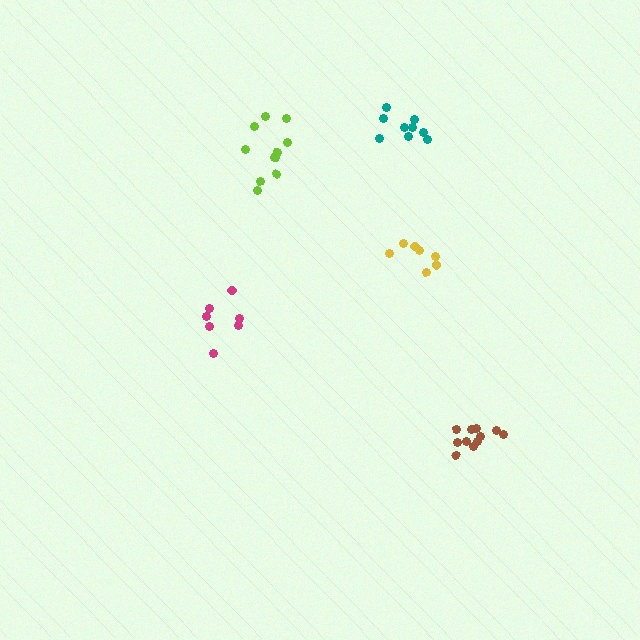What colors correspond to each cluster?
The clusters are colored: brown, lime, magenta, yellow, teal.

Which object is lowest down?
The brown cluster is bottommost.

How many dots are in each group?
Group 1: 11 dots, Group 2: 11 dots, Group 3: 7 dots, Group 4: 7 dots, Group 5: 9 dots (45 total).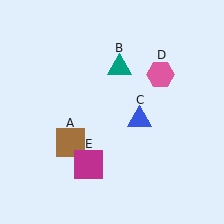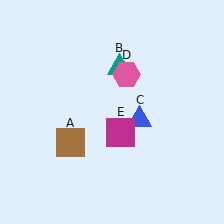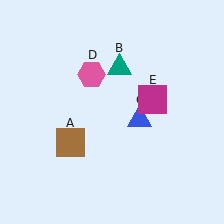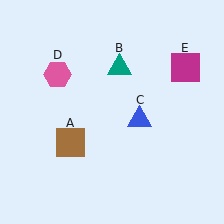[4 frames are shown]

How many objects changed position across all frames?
2 objects changed position: pink hexagon (object D), magenta square (object E).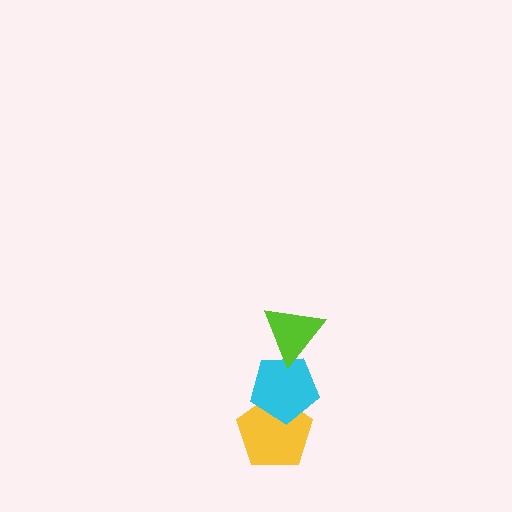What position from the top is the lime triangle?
The lime triangle is 1st from the top.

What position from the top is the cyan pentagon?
The cyan pentagon is 2nd from the top.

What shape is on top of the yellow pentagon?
The cyan pentagon is on top of the yellow pentagon.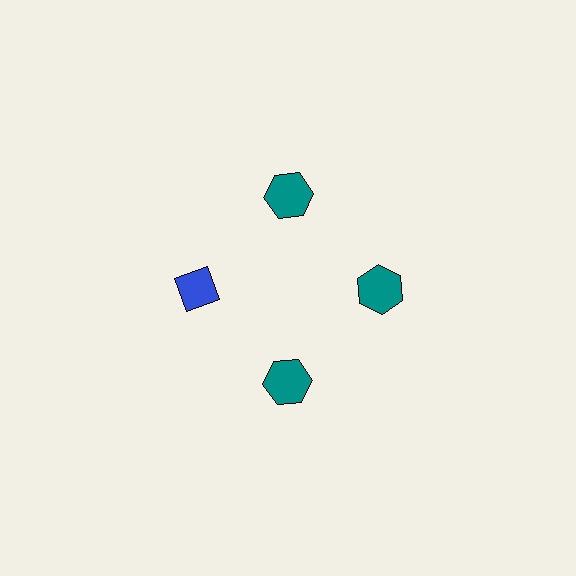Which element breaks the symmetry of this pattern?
The blue diamond at roughly the 9 o'clock position breaks the symmetry. All other shapes are teal hexagons.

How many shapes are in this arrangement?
There are 4 shapes arranged in a ring pattern.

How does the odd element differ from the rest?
It differs in both color (blue instead of teal) and shape (diamond instead of hexagon).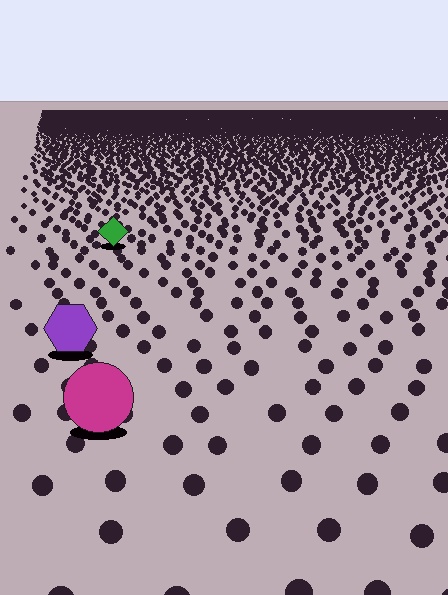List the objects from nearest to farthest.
From nearest to farthest: the magenta circle, the purple hexagon, the green diamond.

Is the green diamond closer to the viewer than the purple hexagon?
No. The purple hexagon is closer — you can tell from the texture gradient: the ground texture is coarser near it.